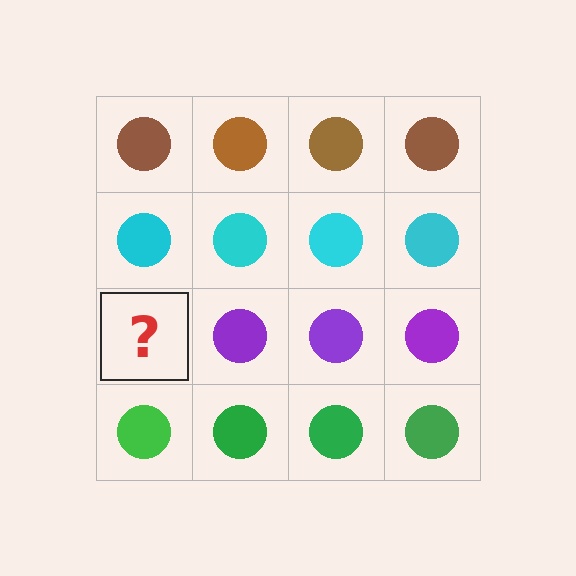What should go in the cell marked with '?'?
The missing cell should contain a purple circle.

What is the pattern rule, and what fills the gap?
The rule is that each row has a consistent color. The gap should be filled with a purple circle.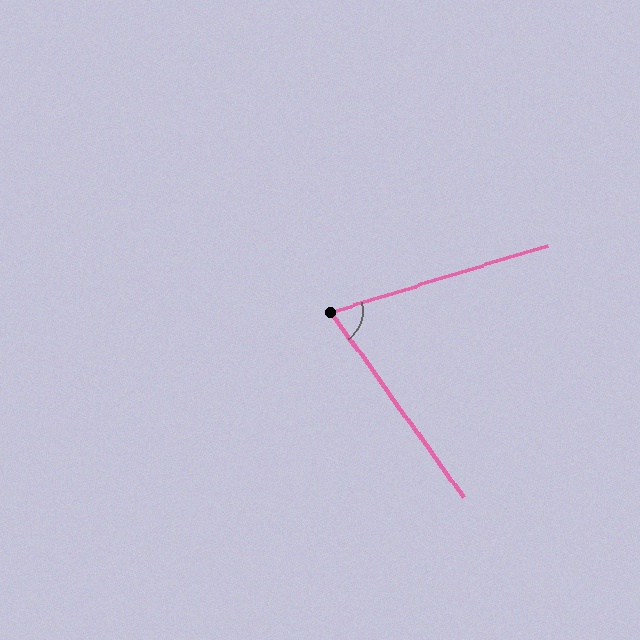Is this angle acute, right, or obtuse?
It is acute.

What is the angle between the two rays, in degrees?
Approximately 71 degrees.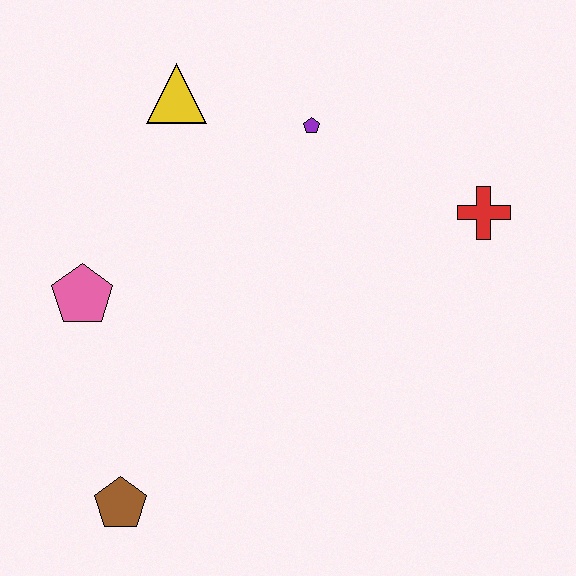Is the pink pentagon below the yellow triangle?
Yes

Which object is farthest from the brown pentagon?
The red cross is farthest from the brown pentagon.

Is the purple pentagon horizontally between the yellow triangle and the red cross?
Yes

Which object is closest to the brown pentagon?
The pink pentagon is closest to the brown pentagon.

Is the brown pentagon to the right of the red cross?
No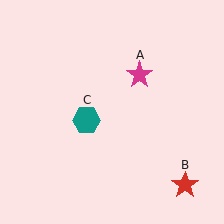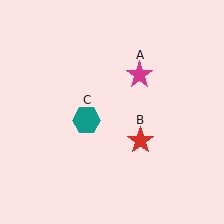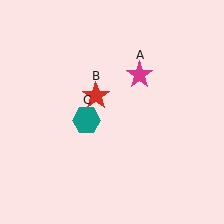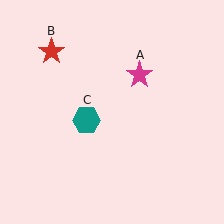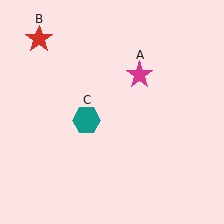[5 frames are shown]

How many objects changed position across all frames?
1 object changed position: red star (object B).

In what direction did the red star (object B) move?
The red star (object B) moved up and to the left.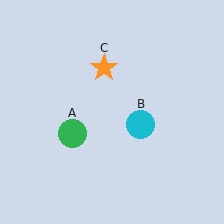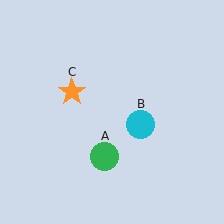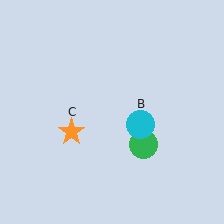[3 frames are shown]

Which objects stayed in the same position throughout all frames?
Cyan circle (object B) remained stationary.